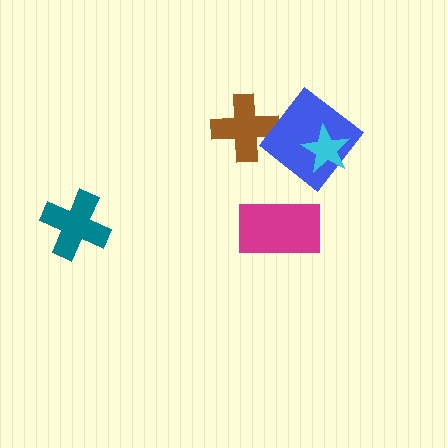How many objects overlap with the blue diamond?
1 object overlaps with the blue diamond.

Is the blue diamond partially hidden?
Yes, it is partially covered by another shape.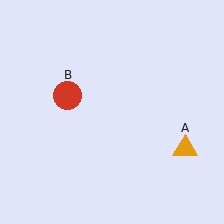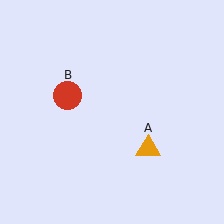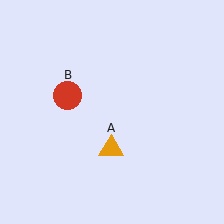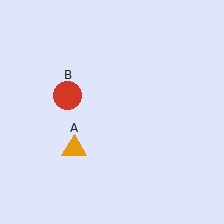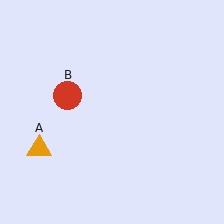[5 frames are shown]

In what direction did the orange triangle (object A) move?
The orange triangle (object A) moved left.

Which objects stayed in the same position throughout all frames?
Red circle (object B) remained stationary.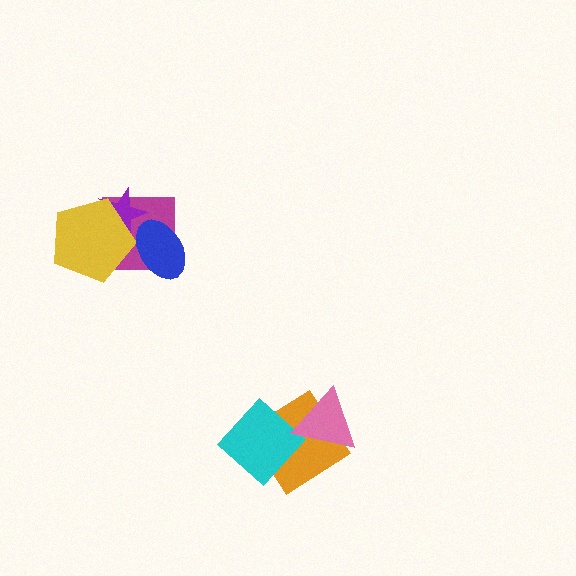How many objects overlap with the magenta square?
3 objects overlap with the magenta square.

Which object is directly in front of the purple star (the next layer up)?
The yellow pentagon is directly in front of the purple star.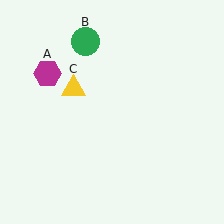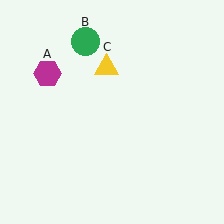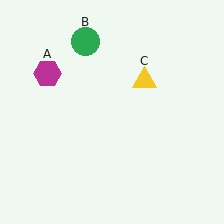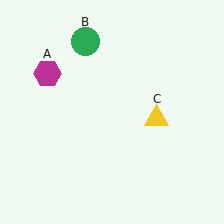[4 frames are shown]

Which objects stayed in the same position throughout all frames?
Magenta hexagon (object A) and green circle (object B) remained stationary.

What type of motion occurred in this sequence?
The yellow triangle (object C) rotated clockwise around the center of the scene.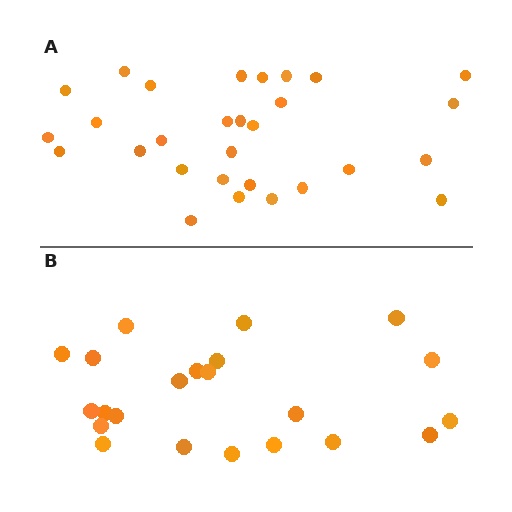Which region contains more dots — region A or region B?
Region A (the top region) has more dots.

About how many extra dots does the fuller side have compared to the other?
Region A has roughly 8 or so more dots than region B.